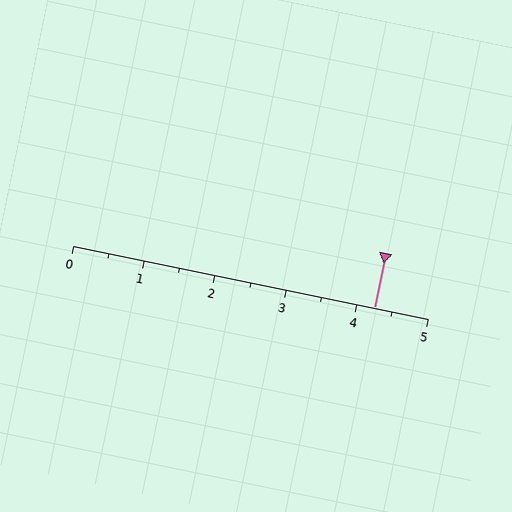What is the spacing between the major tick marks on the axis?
The major ticks are spaced 1 apart.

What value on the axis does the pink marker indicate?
The marker indicates approximately 4.2.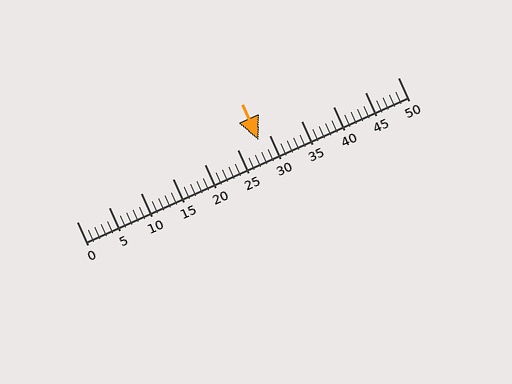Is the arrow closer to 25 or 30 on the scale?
The arrow is closer to 30.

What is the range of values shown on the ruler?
The ruler shows values from 0 to 50.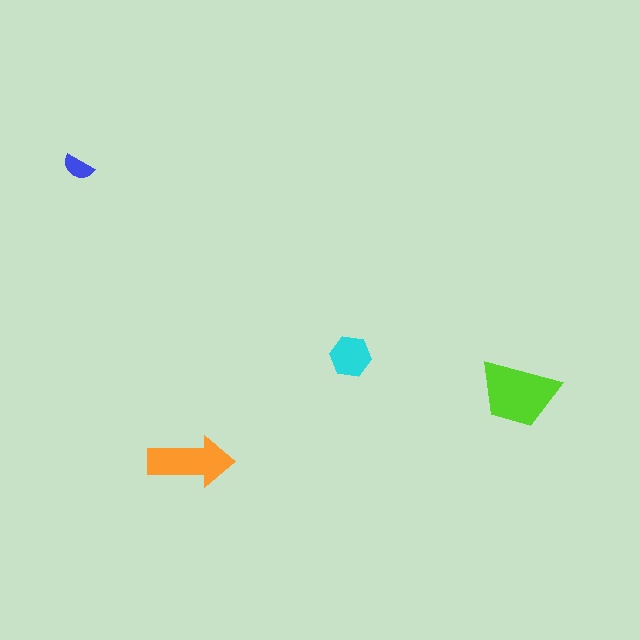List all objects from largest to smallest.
The lime trapezoid, the orange arrow, the cyan hexagon, the blue semicircle.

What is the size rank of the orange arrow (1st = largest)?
2nd.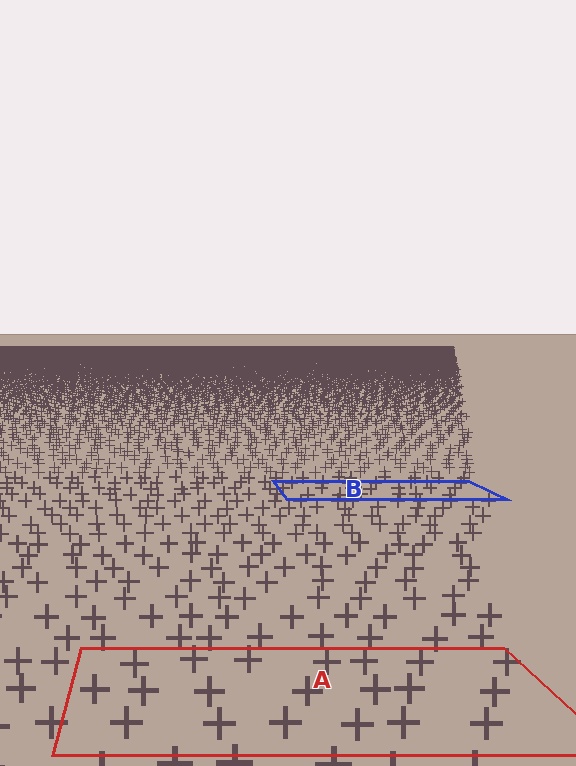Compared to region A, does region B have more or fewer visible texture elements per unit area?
Region B has more texture elements per unit area — they are packed more densely because it is farther away.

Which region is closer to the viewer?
Region A is closer. The texture elements there are larger and more spread out.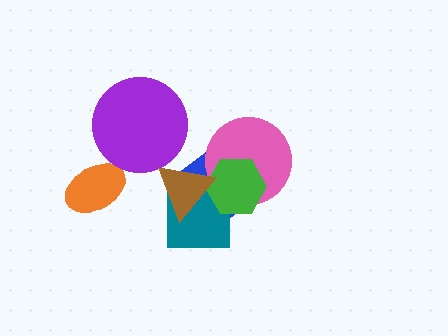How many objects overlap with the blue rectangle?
4 objects overlap with the blue rectangle.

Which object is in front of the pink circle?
The green hexagon is in front of the pink circle.